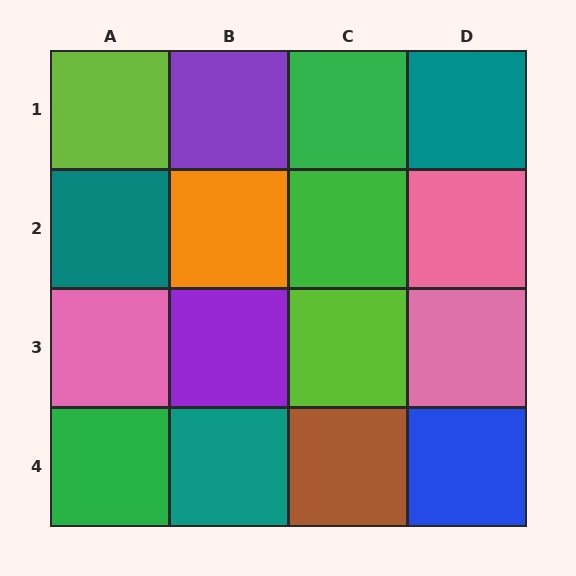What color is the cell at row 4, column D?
Blue.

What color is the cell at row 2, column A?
Teal.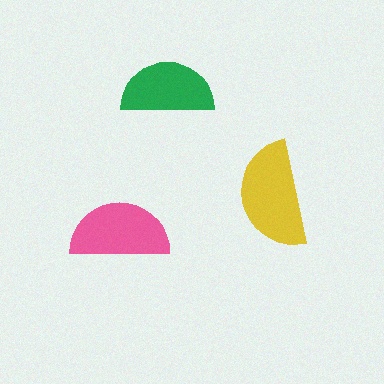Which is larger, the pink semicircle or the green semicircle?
The pink one.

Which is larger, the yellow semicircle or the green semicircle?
The yellow one.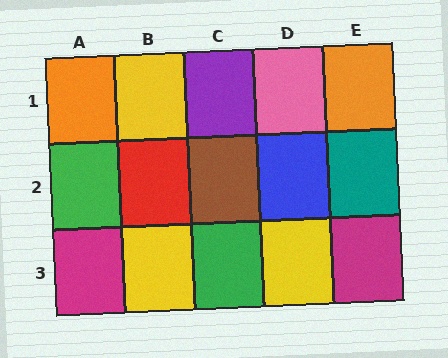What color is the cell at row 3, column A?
Magenta.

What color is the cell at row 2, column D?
Blue.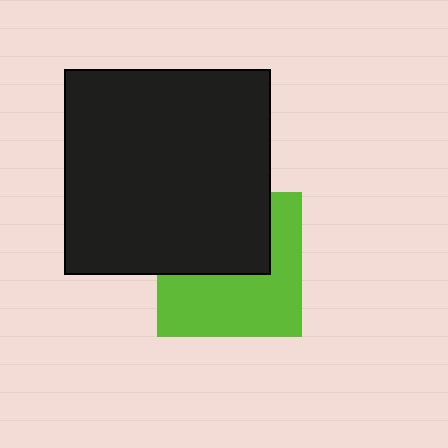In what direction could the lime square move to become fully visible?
The lime square could move down. That would shift it out from behind the black square entirely.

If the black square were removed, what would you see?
You would see the complete lime square.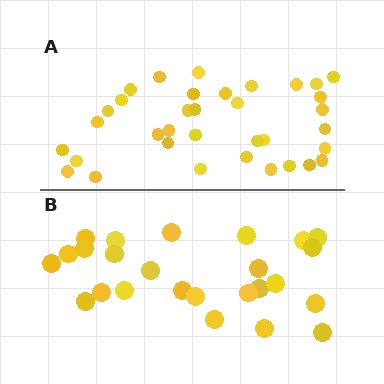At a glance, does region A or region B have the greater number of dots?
Region A (the top region) has more dots.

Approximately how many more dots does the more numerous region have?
Region A has roughly 10 or so more dots than region B.